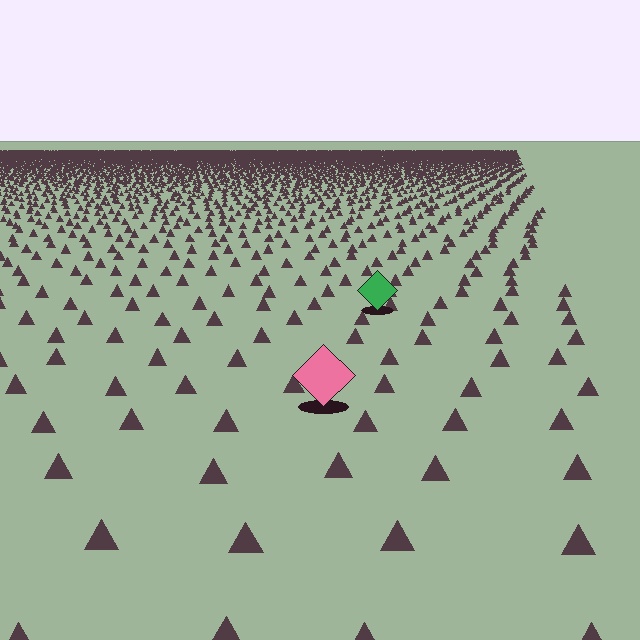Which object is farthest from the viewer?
The green diamond is farthest from the viewer. It appears smaller and the ground texture around it is denser.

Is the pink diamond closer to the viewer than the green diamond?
Yes. The pink diamond is closer — you can tell from the texture gradient: the ground texture is coarser near it.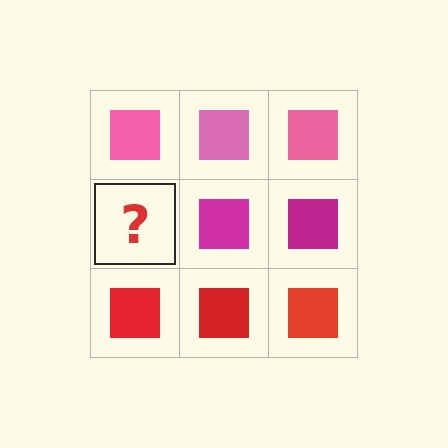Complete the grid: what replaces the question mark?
The question mark should be replaced with a magenta square.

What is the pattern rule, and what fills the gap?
The rule is that each row has a consistent color. The gap should be filled with a magenta square.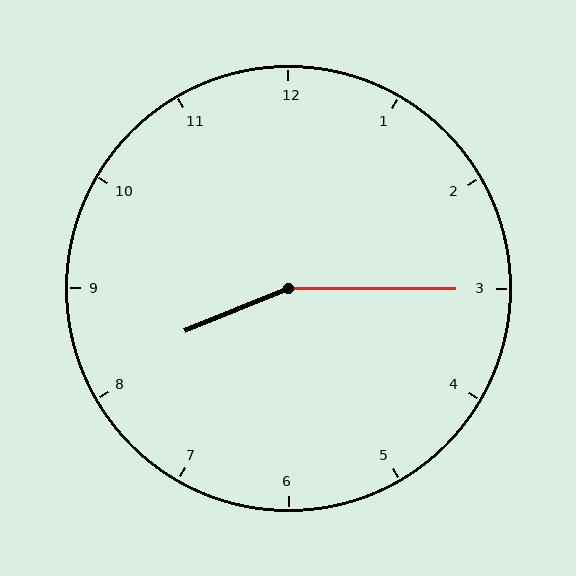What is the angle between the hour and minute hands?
Approximately 158 degrees.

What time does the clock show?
8:15.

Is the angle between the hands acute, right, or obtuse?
It is obtuse.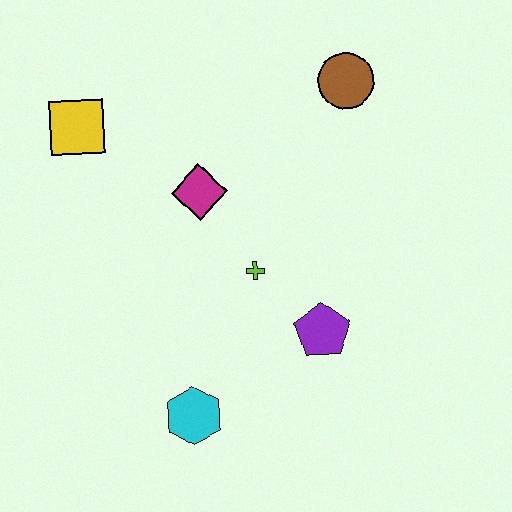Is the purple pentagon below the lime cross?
Yes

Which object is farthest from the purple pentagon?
The yellow square is farthest from the purple pentagon.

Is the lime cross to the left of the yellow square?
No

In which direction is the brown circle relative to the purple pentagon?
The brown circle is above the purple pentagon.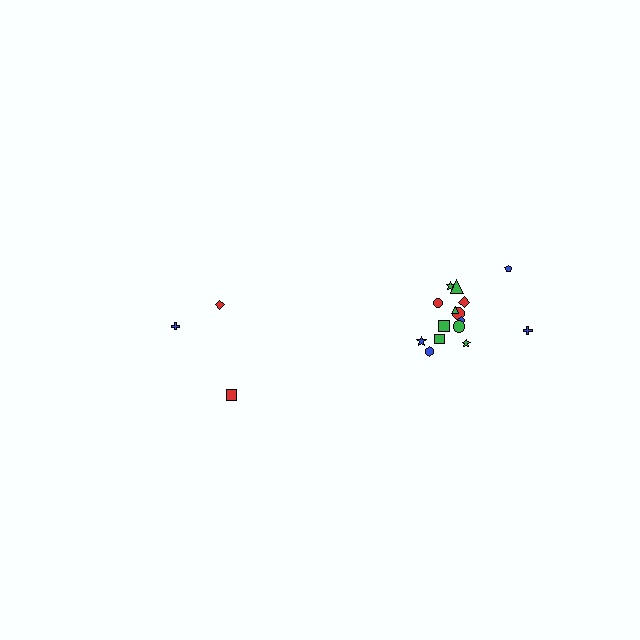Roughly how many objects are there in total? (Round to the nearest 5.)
Roughly 20 objects in total.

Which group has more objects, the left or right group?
The right group.